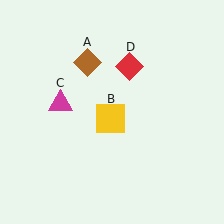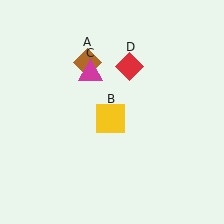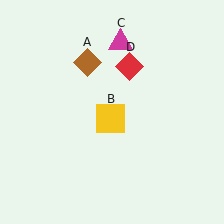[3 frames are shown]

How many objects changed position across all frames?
1 object changed position: magenta triangle (object C).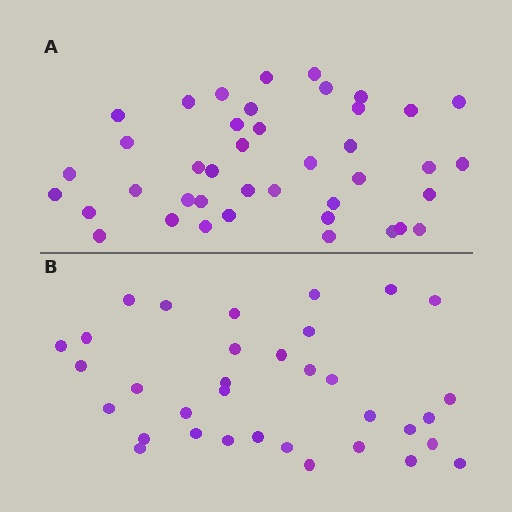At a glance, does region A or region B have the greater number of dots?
Region A (the top region) has more dots.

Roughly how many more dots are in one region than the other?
Region A has roughly 8 or so more dots than region B.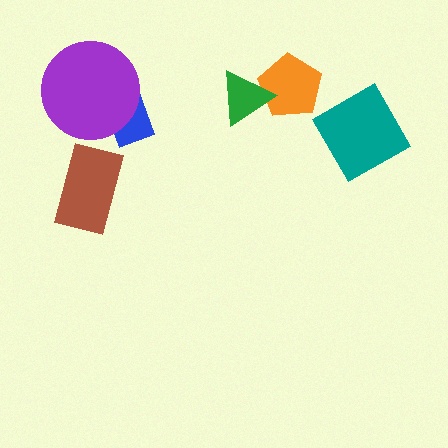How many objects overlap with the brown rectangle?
0 objects overlap with the brown rectangle.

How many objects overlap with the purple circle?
1 object overlaps with the purple circle.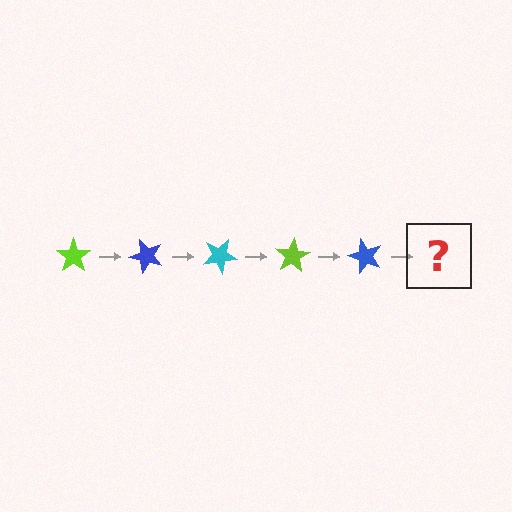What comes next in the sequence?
The next element should be a cyan star, rotated 250 degrees from the start.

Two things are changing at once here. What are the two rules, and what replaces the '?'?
The two rules are that it rotates 50 degrees each step and the color cycles through lime, blue, and cyan. The '?' should be a cyan star, rotated 250 degrees from the start.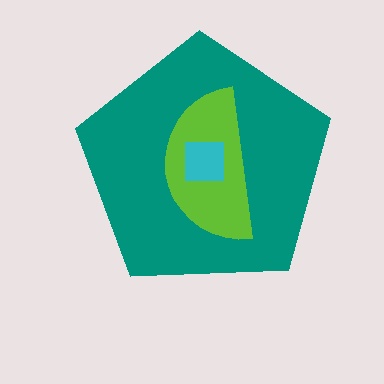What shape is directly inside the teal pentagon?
The lime semicircle.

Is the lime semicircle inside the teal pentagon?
Yes.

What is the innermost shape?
The cyan square.